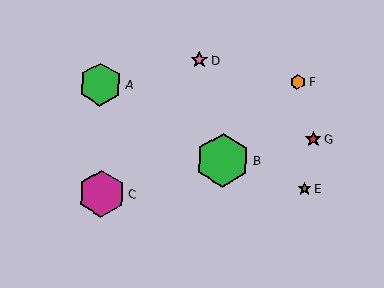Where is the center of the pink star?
The center of the pink star is at (199, 60).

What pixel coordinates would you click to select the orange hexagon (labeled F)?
Click at (297, 82) to select the orange hexagon F.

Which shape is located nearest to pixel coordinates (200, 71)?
The pink star (labeled D) at (199, 60) is nearest to that location.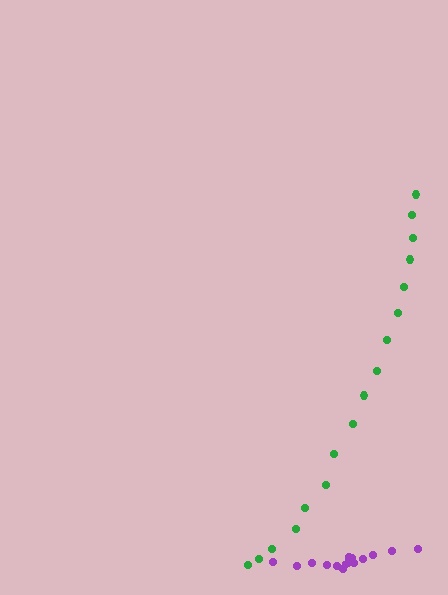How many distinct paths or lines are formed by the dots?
There are 2 distinct paths.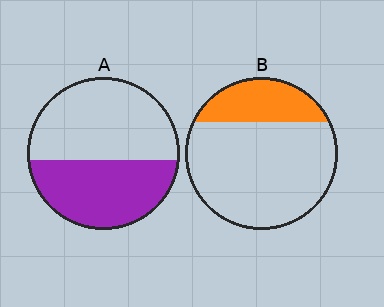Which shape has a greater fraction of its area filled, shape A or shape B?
Shape A.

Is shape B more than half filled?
No.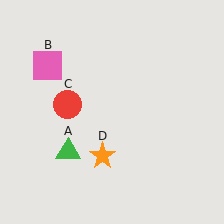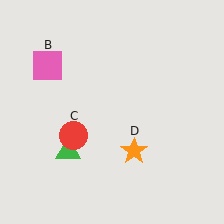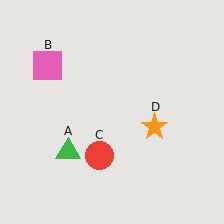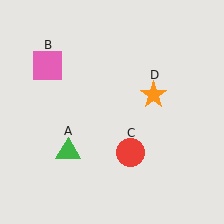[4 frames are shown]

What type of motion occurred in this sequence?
The red circle (object C), orange star (object D) rotated counterclockwise around the center of the scene.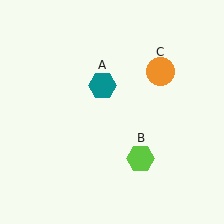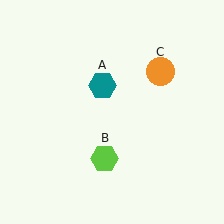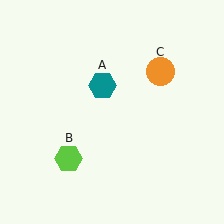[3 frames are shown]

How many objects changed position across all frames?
1 object changed position: lime hexagon (object B).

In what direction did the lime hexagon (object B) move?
The lime hexagon (object B) moved left.